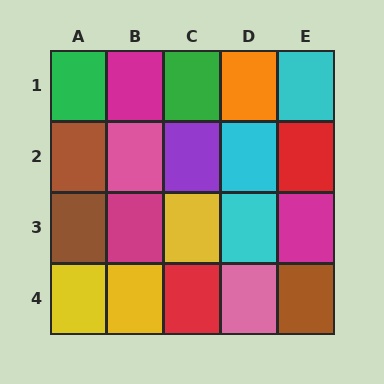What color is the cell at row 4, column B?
Yellow.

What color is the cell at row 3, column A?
Brown.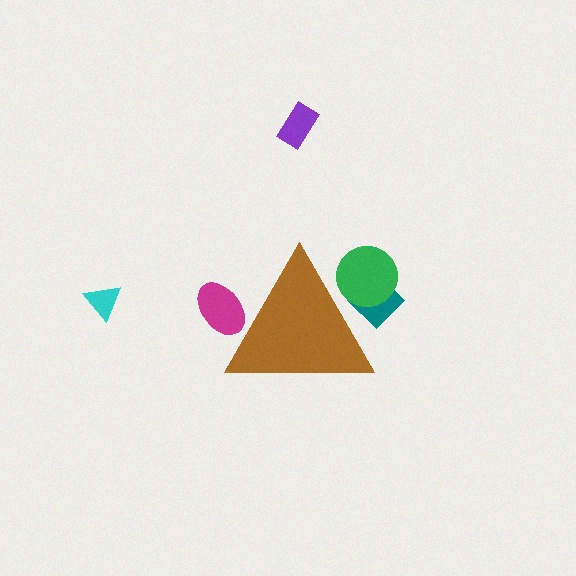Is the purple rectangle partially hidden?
No, the purple rectangle is fully visible.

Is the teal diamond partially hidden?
Yes, the teal diamond is partially hidden behind the brown triangle.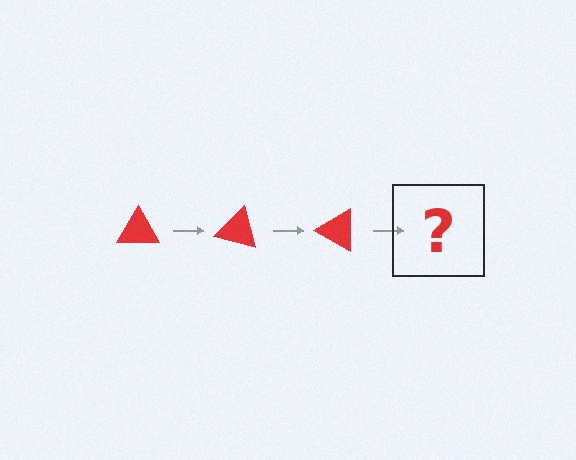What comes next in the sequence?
The next element should be a red triangle rotated 45 degrees.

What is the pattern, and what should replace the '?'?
The pattern is that the triangle rotates 15 degrees each step. The '?' should be a red triangle rotated 45 degrees.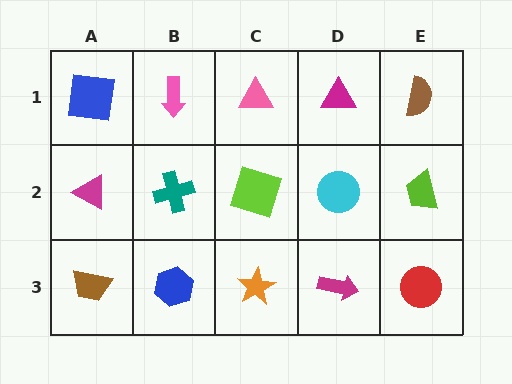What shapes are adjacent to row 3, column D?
A cyan circle (row 2, column D), an orange star (row 3, column C), a red circle (row 3, column E).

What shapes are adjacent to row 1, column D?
A cyan circle (row 2, column D), a pink triangle (row 1, column C), a brown semicircle (row 1, column E).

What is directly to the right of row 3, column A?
A blue hexagon.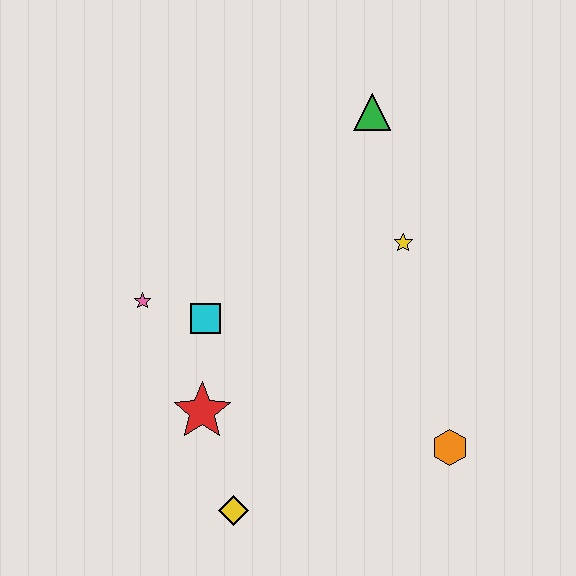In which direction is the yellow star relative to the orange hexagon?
The yellow star is above the orange hexagon.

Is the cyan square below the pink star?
Yes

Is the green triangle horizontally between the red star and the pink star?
No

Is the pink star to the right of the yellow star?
No